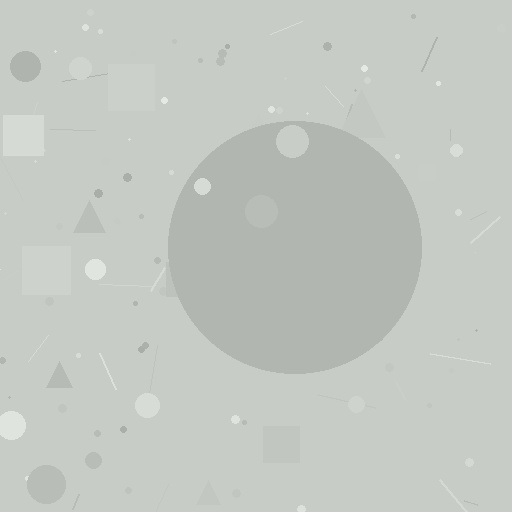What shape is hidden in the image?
A circle is hidden in the image.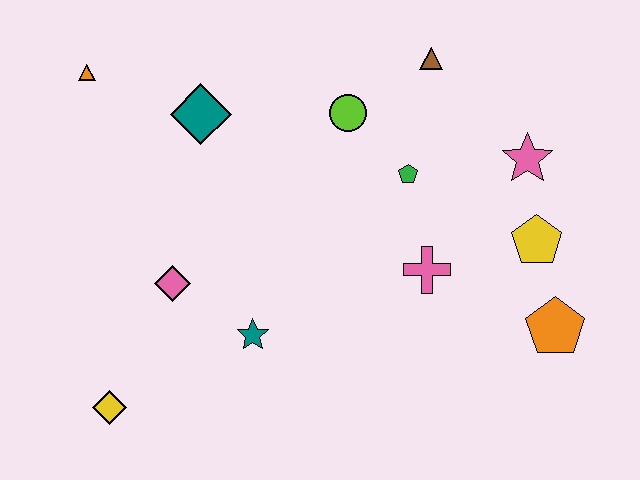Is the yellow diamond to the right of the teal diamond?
No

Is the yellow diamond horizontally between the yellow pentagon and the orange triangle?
Yes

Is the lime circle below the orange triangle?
Yes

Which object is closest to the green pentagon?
The lime circle is closest to the green pentagon.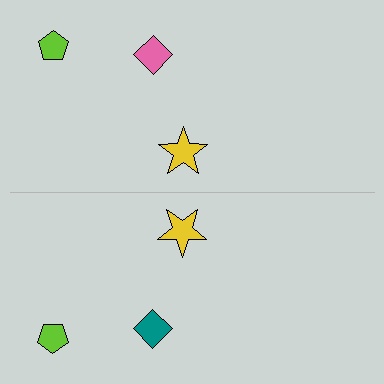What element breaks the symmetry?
The teal diamond on the bottom side breaks the symmetry — its mirror counterpart is pink.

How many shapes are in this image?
There are 6 shapes in this image.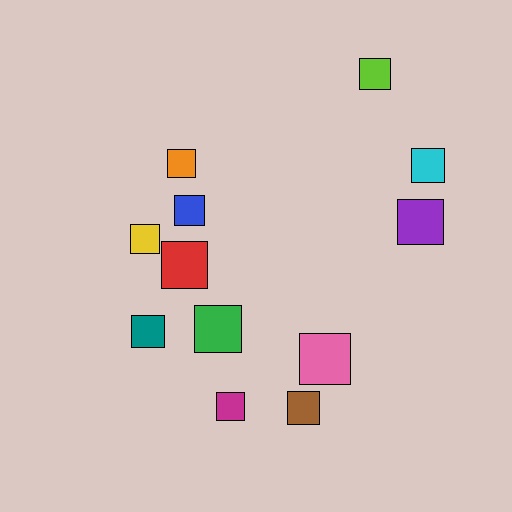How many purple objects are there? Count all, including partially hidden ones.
There is 1 purple object.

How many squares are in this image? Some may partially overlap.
There are 12 squares.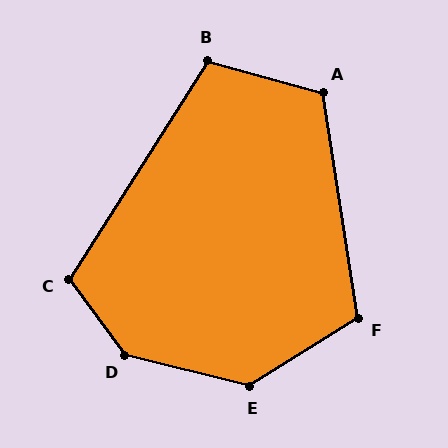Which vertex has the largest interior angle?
D, at approximately 140 degrees.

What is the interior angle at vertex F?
Approximately 113 degrees (obtuse).